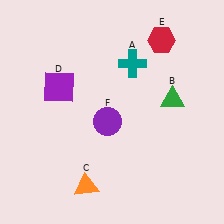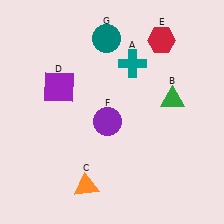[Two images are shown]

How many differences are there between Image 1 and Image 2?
There is 1 difference between the two images.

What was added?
A teal circle (G) was added in Image 2.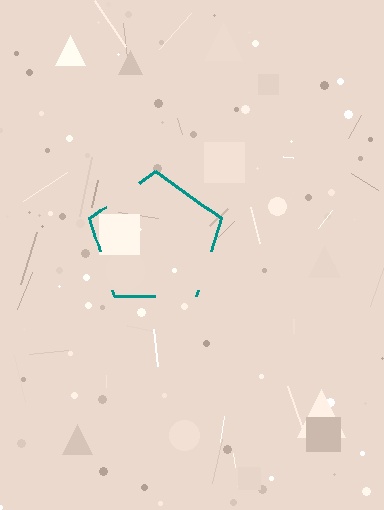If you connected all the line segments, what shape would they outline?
They would outline a pentagon.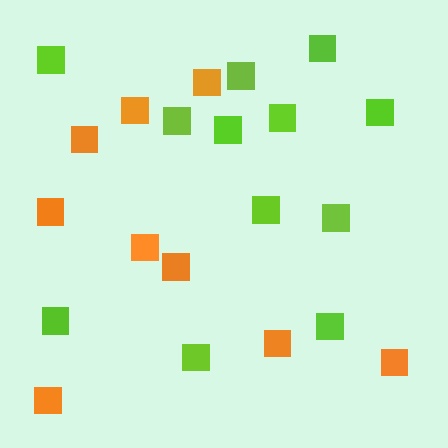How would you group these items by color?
There are 2 groups: one group of orange squares (9) and one group of lime squares (12).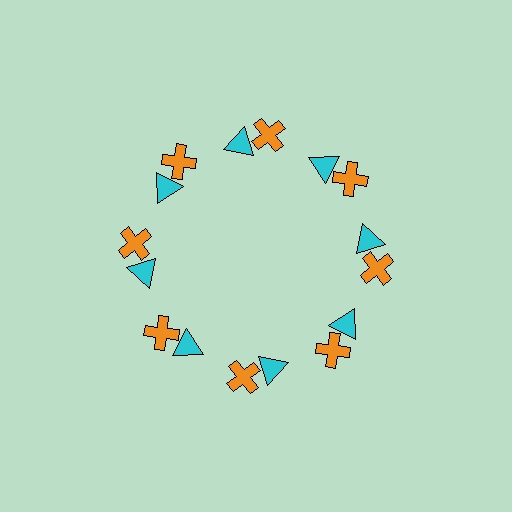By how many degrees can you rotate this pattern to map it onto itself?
The pattern maps onto itself every 45 degrees of rotation.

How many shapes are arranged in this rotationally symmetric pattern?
There are 16 shapes, arranged in 8 groups of 2.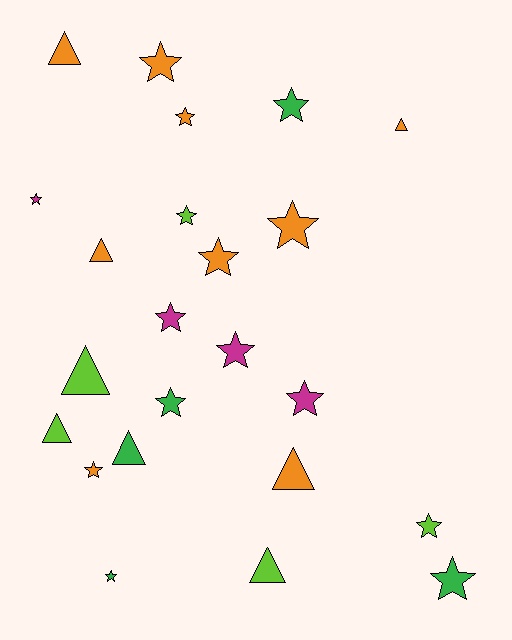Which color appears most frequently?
Orange, with 9 objects.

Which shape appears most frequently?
Star, with 15 objects.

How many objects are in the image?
There are 23 objects.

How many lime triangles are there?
There are 3 lime triangles.